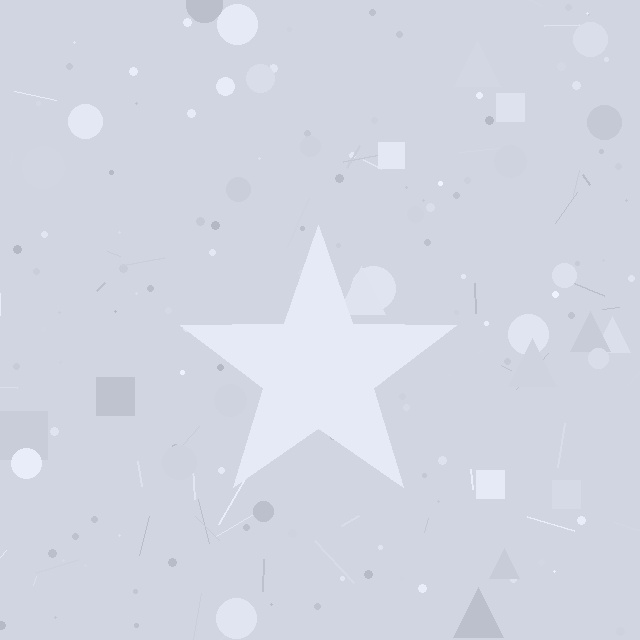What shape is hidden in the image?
A star is hidden in the image.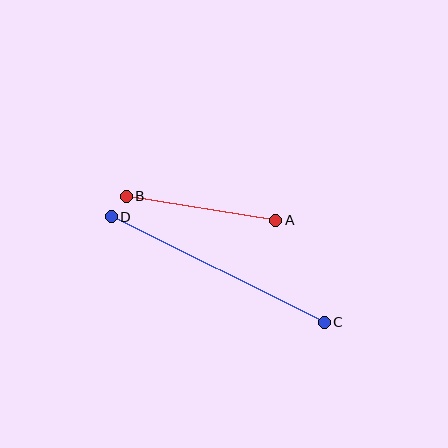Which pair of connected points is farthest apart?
Points C and D are farthest apart.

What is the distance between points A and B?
The distance is approximately 152 pixels.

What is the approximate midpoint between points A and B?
The midpoint is at approximately (201, 208) pixels.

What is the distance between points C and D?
The distance is approximately 238 pixels.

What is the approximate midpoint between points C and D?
The midpoint is at approximately (218, 270) pixels.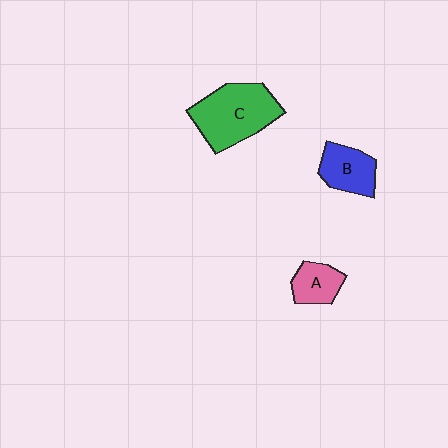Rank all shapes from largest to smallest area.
From largest to smallest: C (green), B (blue), A (pink).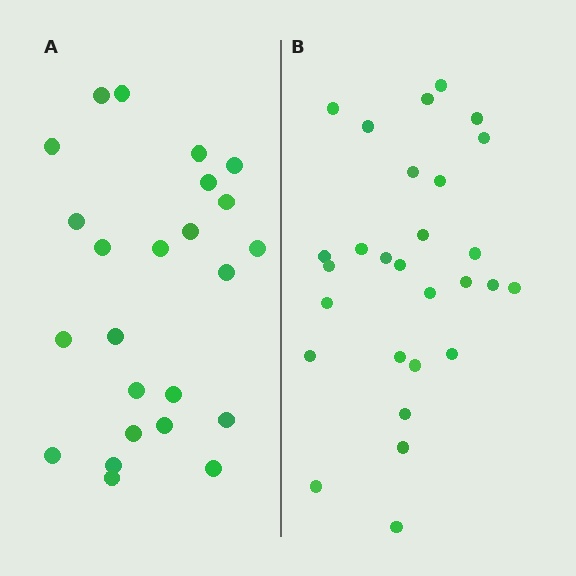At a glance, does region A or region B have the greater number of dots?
Region B (the right region) has more dots.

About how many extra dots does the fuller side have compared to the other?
Region B has about 4 more dots than region A.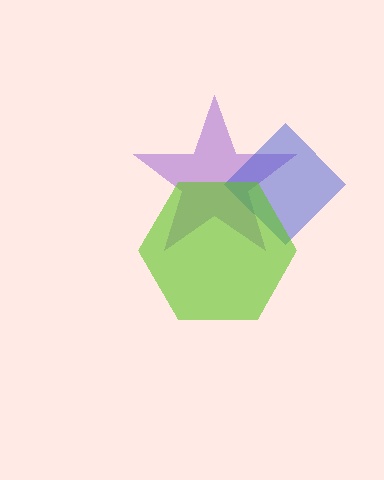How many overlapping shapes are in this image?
There are 3 overlapping shapes in the image.